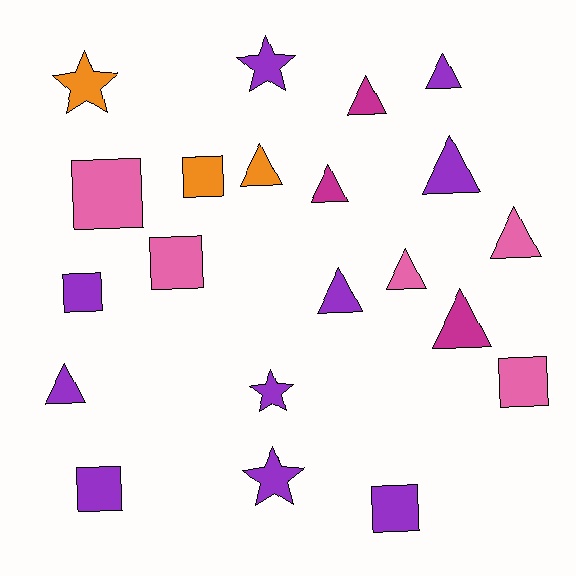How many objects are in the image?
There are 21 objects.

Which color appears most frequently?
Purple, with 10 objects.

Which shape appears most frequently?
Triangle, with 10 objects.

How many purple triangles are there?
There are 4 purple triangles.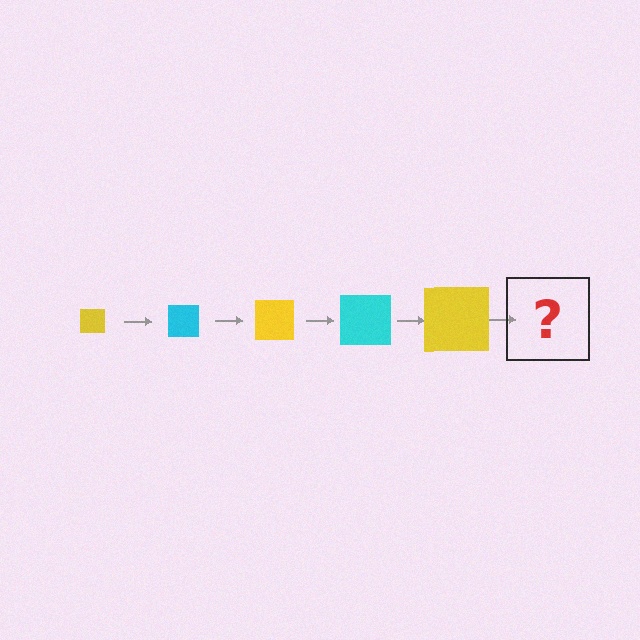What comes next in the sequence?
The next element should be a cyan square, larger than the previous one.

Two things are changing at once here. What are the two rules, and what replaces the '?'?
The two rules are that the square grows larger each step and the color cycles through yellow and cyan. The '?' should be a cyan square, larger than the previous one.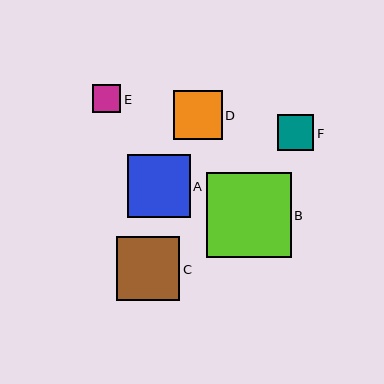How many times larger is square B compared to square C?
Square B is approximately 1.3 times the size of square C.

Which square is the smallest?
Square E is the smallest with a size of approximately 28 pixels.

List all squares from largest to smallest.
From largest to smallest: B, C, A, D, F, E.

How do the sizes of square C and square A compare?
Square C and square A are approximately the same size.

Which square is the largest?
Square B is the largest with a size of approximately 85 pixels.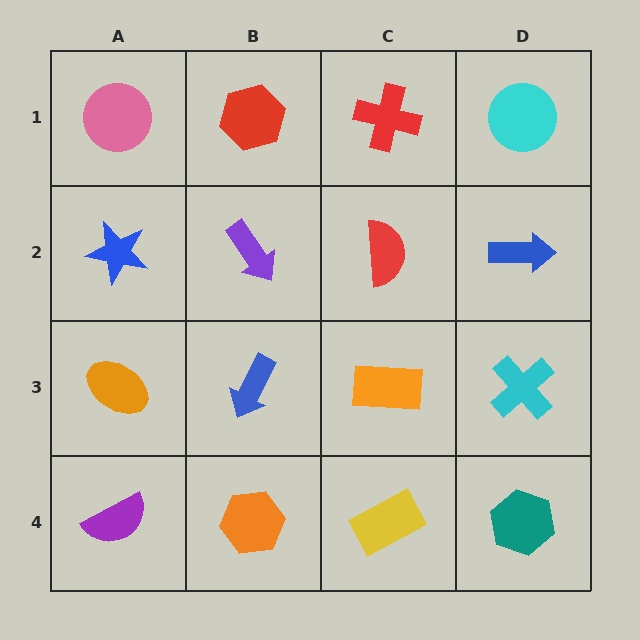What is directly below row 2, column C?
An orange rectangle.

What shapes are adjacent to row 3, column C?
A red semicircle (row 2, column C), a yellow rectangle (row 4, column C), a blue arrow (row 3, column B), a cyan cross (row 3, column D).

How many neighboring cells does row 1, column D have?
2.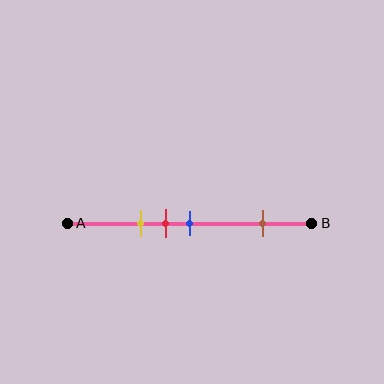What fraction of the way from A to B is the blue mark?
The blue mark is approximately 50% (0.5) of the way from A to B.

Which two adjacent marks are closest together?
The red and blue marks are the closest adjacent pair.